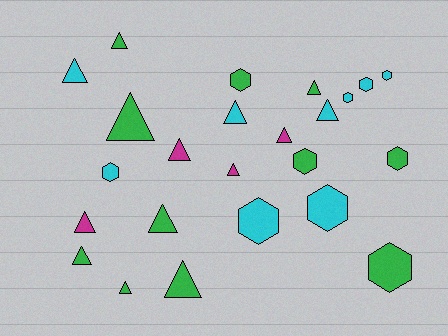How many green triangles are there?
There are 7 green triangles.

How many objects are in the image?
There are 24 objects.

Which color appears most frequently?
Green, with 11 objects.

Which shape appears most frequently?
Triangle, with 14 objects.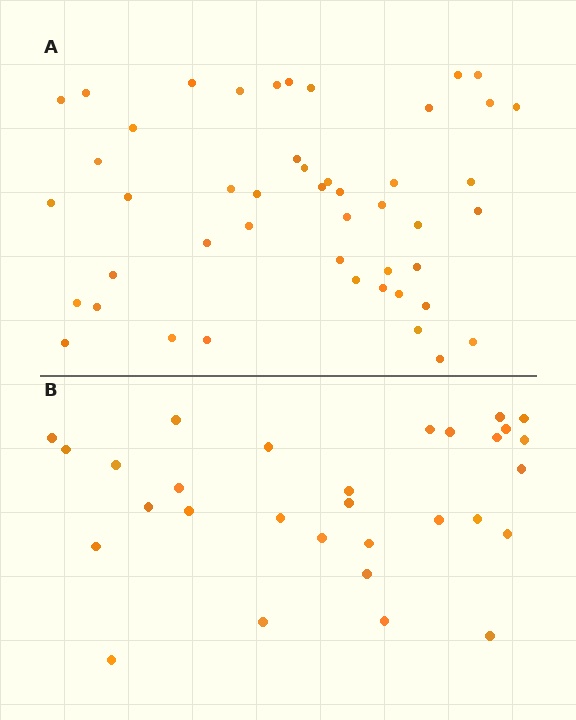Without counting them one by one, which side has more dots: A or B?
Region A (the top region) has more dots.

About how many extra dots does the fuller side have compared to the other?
Region A has approximately 15 more dots than region B.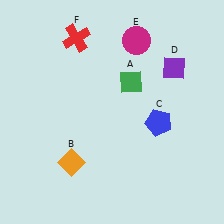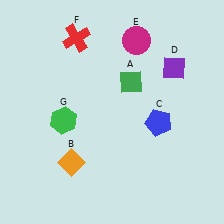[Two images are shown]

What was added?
A green hexagon (G) was added in Image 2.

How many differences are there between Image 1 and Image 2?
There is 1 difference between the two images.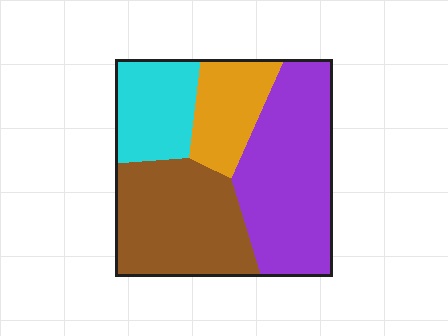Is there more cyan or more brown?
Brown.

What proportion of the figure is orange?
Orange covers around 15% of the figure.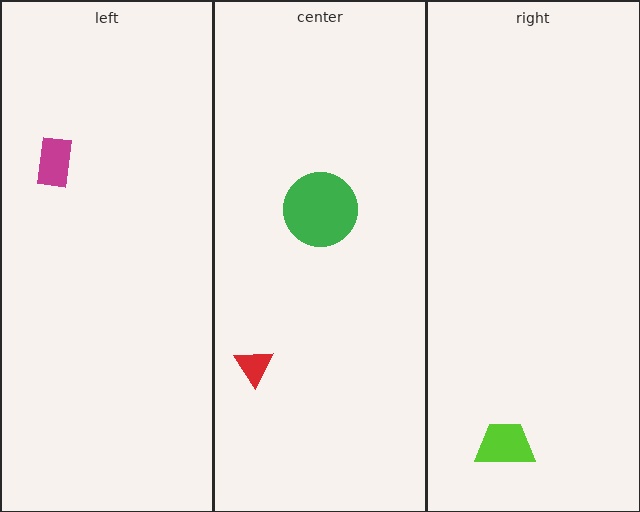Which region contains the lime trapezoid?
The right region.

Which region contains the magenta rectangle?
The left region.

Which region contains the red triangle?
The center region.